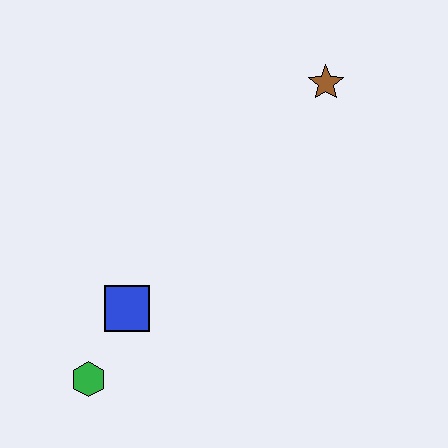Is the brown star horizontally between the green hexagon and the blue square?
No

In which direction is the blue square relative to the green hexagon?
The blue square is above the green hexagon.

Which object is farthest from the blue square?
The brown star is farthest from the blue square.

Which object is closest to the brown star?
The blue square is closest to the brown star.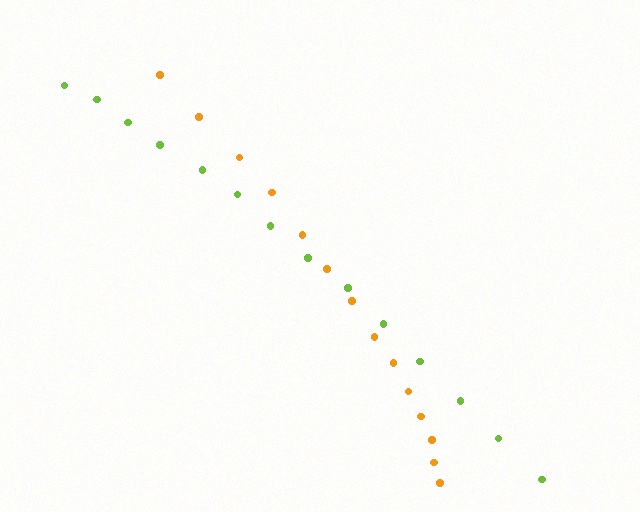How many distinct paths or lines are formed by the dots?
There are 2 distinct paths.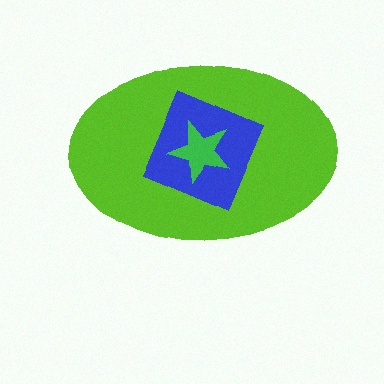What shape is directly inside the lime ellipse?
The blue diamond.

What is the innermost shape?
The green star.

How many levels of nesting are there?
3.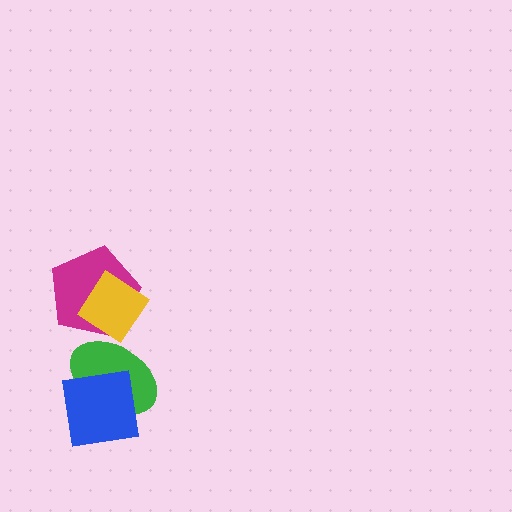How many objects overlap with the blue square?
1 object overlaps with the blue square.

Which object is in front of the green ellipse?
The blue square is in front of the green ellipse.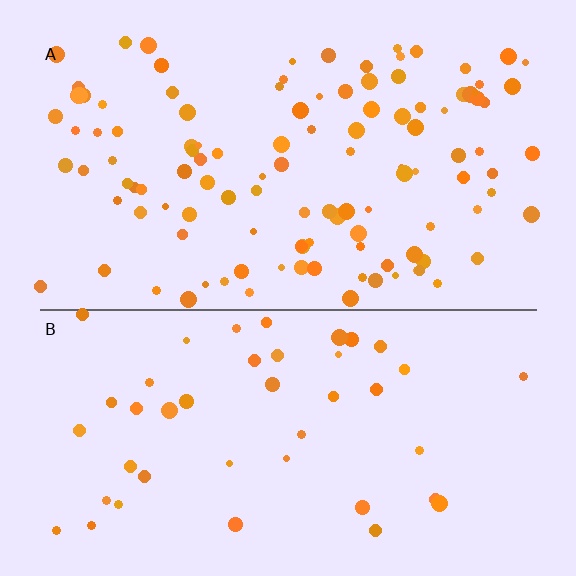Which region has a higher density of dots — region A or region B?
A (the top).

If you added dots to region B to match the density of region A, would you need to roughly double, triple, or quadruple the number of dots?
Approximately triple.